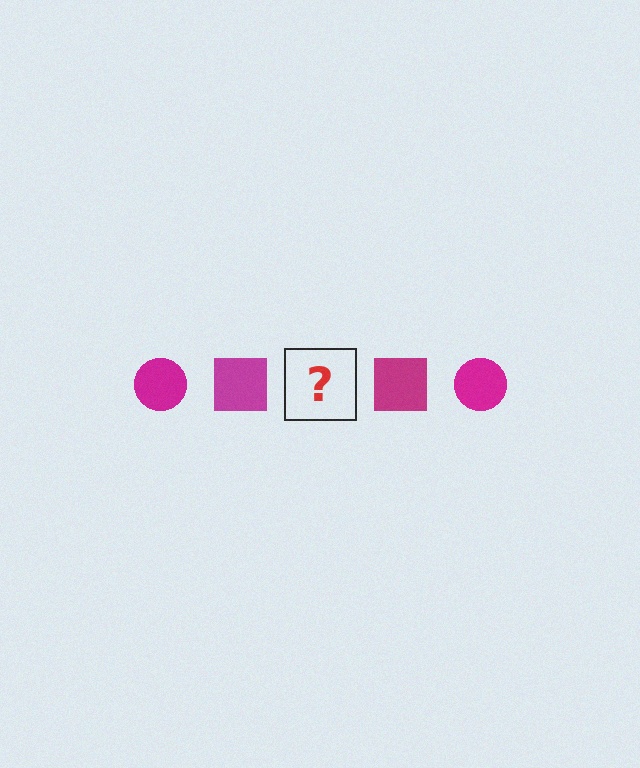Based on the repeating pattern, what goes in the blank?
The blank should be a magenta circle.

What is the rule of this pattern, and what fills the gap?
The rule is that the pattern cycles through circle, square shapes in magenta. The gap should be filled with a magenta circle.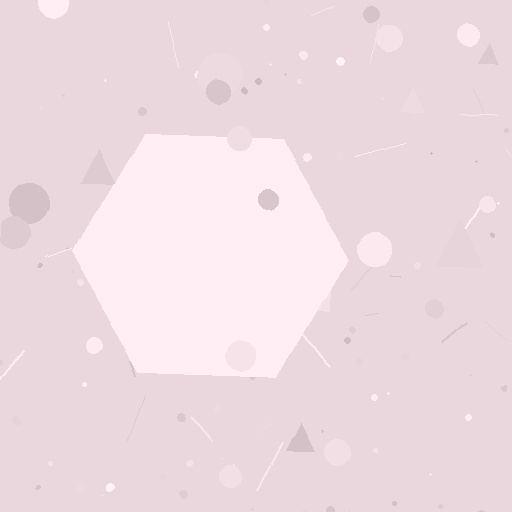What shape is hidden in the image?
A hexagon is hidden in the image.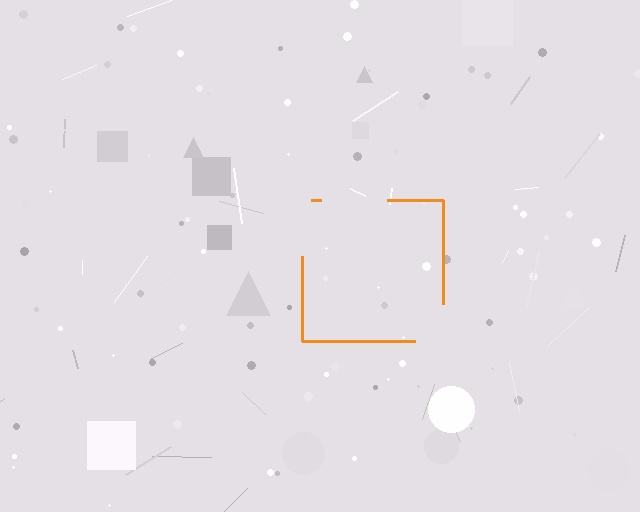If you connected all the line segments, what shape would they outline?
They would outline a square.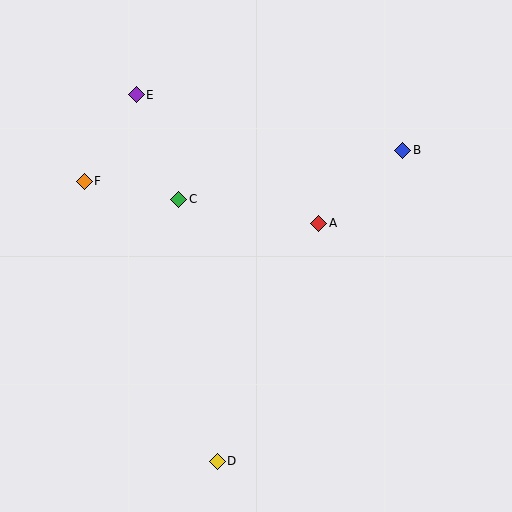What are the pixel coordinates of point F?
Point F is at (84, 181).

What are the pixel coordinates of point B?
Point B is at (403, 150).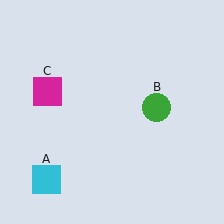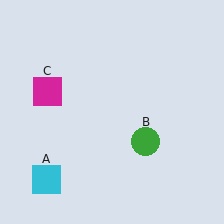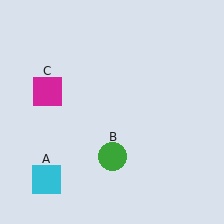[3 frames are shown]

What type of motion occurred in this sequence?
The green circle (object B) rotated clockwise around the center of the scene.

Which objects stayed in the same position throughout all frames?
Cyan square (object A) and magenta square (object C) remained stationary.